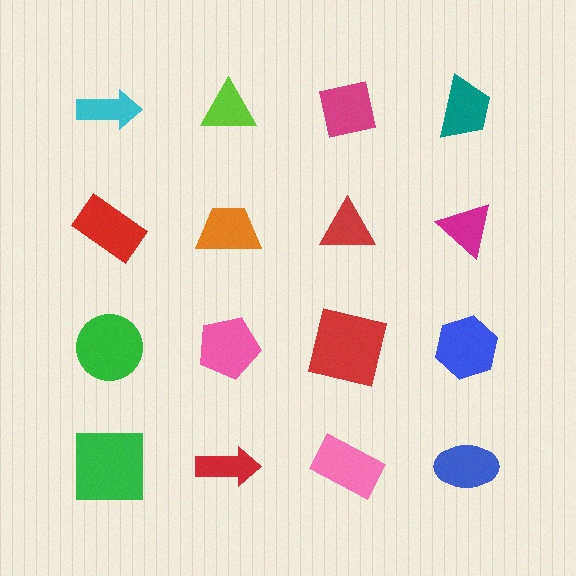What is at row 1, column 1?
A cyan arrow.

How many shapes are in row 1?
4 shapes.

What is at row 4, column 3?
A pink rectangle.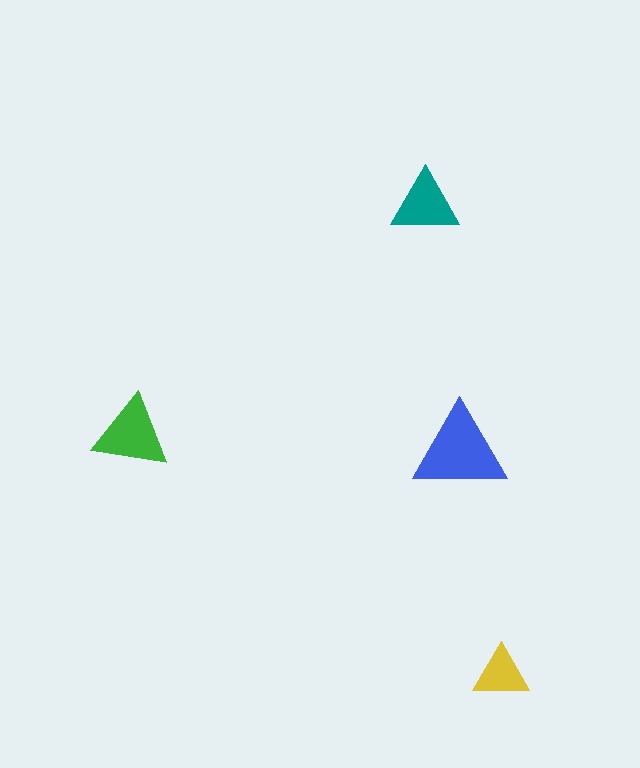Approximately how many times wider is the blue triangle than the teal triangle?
About 1.5 times wider.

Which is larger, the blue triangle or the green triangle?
The blue one.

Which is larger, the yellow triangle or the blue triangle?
The blue one.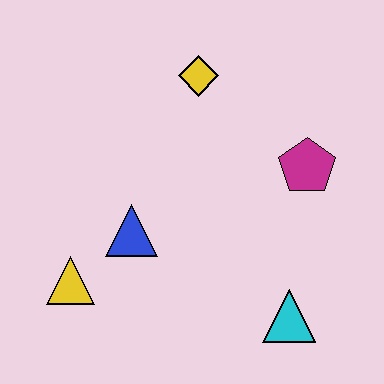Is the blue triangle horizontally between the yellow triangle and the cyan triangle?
Yes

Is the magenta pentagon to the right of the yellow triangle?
Yes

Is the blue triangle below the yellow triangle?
No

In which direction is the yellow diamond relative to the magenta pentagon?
The yellow diamond is to the left of the magenta pentagon.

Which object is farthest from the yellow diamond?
The cyan triangle is farthest from the yellow diamond.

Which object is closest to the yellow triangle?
The blue triangle is closest to the yellow triangle.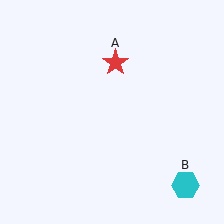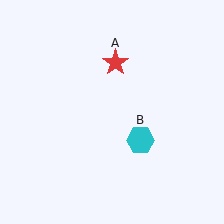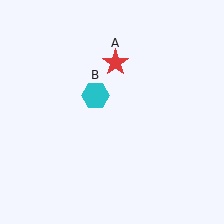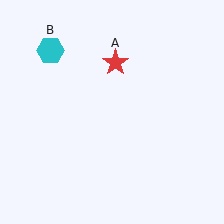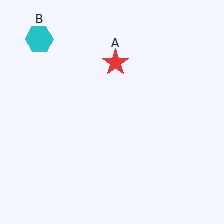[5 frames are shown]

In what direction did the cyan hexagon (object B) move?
The cyan hexagon (object B) moved up and to the left.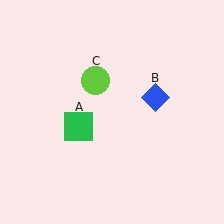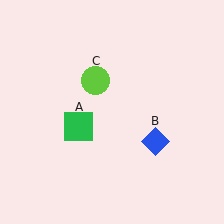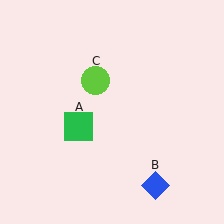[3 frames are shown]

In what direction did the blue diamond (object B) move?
The blue diamond (object B) moved down.